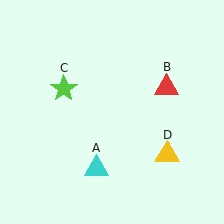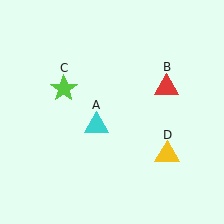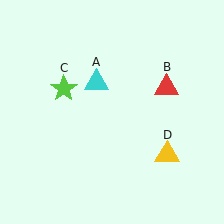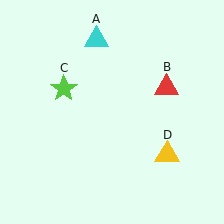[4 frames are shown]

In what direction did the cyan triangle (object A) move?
The cyan triangle (object A) moved up.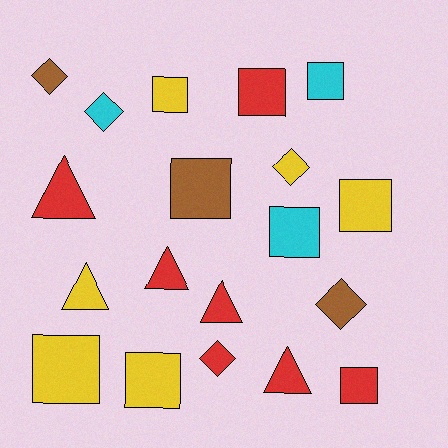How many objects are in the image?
There are 19 objects.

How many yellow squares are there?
There are 4 yellow squares.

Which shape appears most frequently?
Square, with 9 objects.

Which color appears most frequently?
Red, with 7 objects.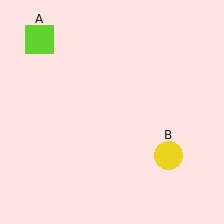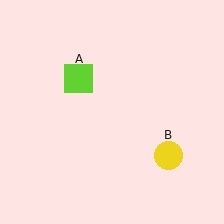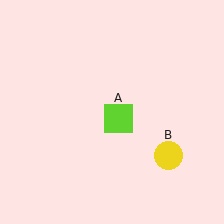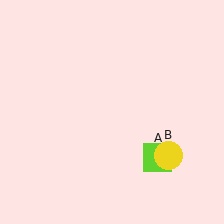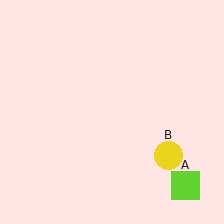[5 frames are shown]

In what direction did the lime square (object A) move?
The lime square (object A) moved down and to the right.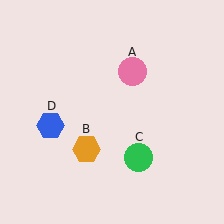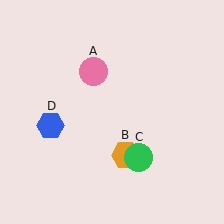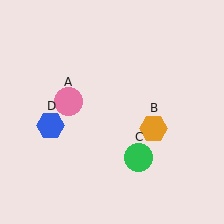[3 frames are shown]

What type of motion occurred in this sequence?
The pink circle (object A), orange hexagon (object B) rotated counterclockwise around the center of the scene.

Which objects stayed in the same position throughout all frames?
Green circle (object C) and blue hexagon (object D) remained stationary.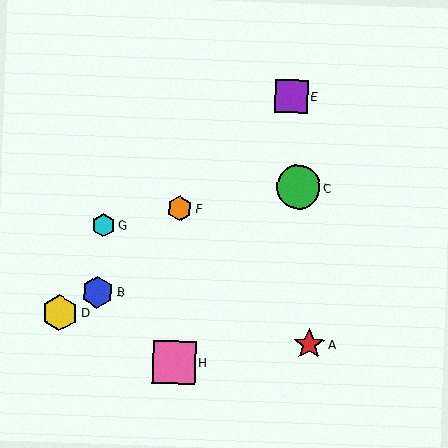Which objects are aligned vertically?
Objects F, H are aligned vertically.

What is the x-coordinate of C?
Object C is at x≈298.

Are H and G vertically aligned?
No, H is at x≈174 and G is at x≈103.